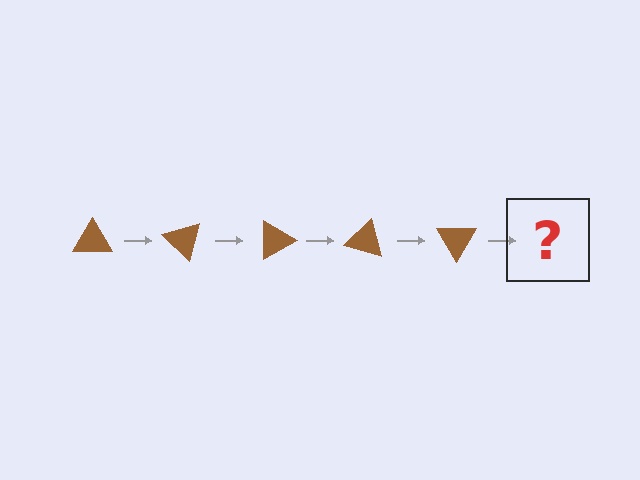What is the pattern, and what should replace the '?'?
The pattern is that the triangle rotates 45 degrees each step. The '?' should be a brown triangle rotated 225 degrees.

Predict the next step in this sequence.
The next step is a brown triangle rotated 225 degrees.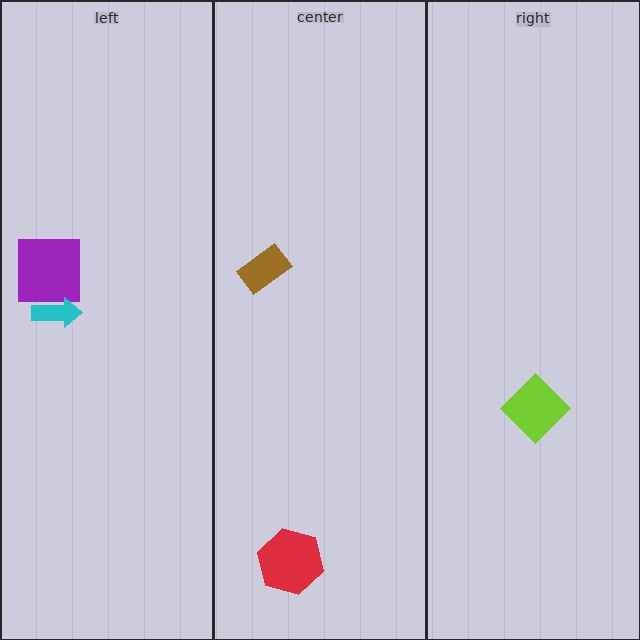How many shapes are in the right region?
1.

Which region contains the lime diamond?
The right region.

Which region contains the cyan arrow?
The left region.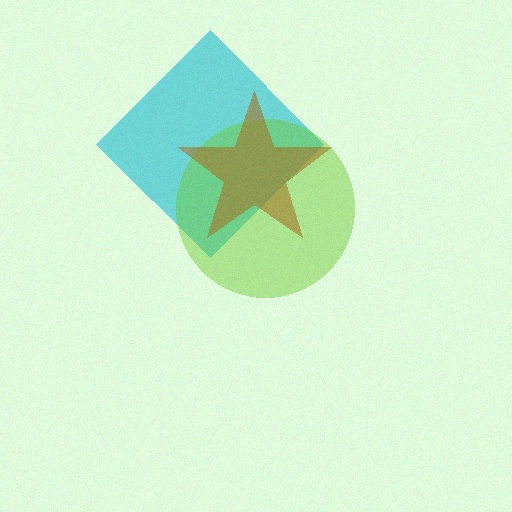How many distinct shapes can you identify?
There are 3 distinct shapes: a cyan diamond, a lime circle, a brown star.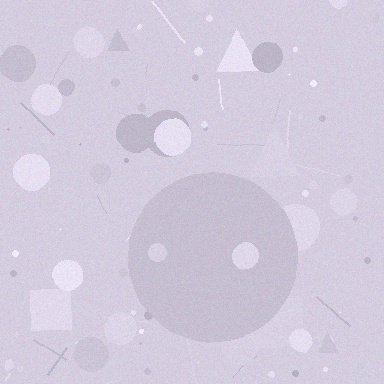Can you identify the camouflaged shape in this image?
The camouflaged shape is a circle.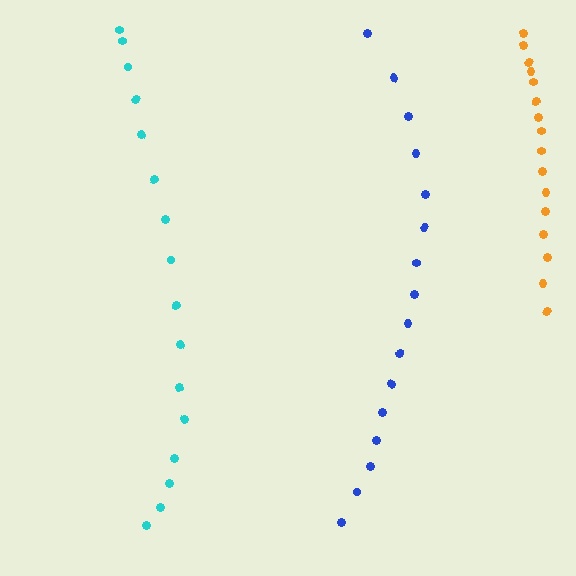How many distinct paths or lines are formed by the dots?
There are 3 distinct paths.